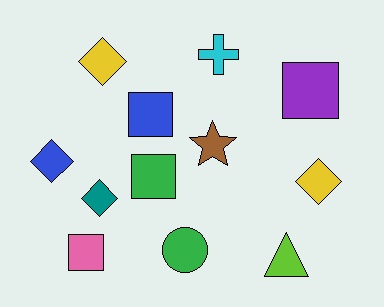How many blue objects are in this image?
There are 2 blue objects.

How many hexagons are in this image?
There are no hexagons.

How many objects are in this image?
There are 12 objects.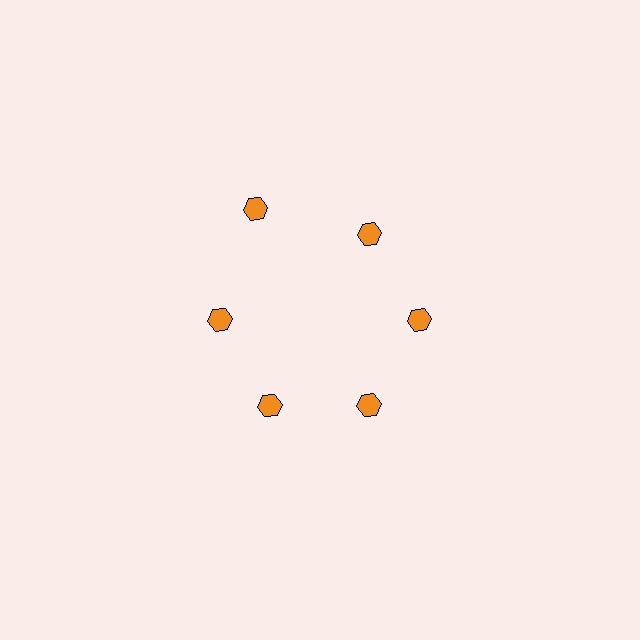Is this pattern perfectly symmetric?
No. The 6 orange hexagons are arranged in a ring, but one element near the 11 o'clock position is pushed outward from the center, breaking the 6-fold rotational symmetry.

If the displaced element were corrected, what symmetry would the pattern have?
It would have 6-fold rotational symmetry — the pattern would map onto itself every 60 degrees.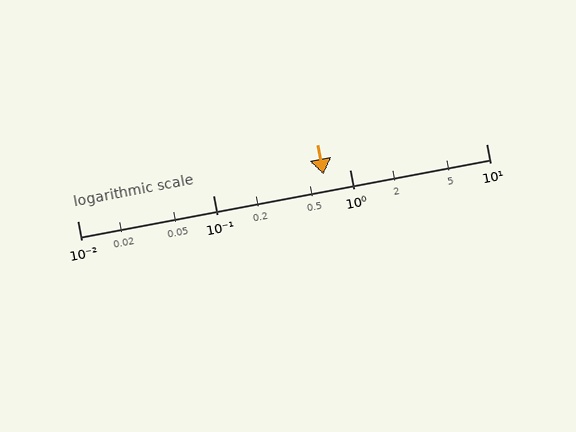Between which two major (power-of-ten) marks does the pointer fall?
The pointer is between 0.1 and 1.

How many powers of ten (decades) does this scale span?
The scale spans 3 decades, from 0.01 to 10.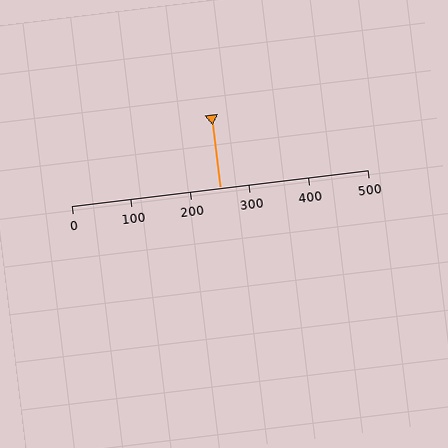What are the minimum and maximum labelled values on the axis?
The axis runs from 0 to 500.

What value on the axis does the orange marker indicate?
The marker indicates approximately 250.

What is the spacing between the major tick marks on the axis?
The major ticks are spaced 100 apart.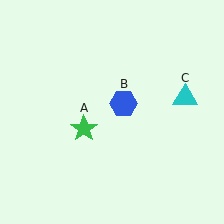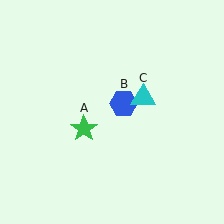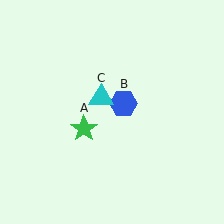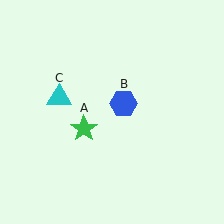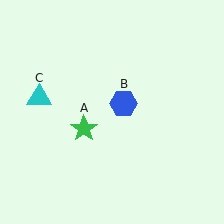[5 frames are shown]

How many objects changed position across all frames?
1 object changed position: cyan triangle (object C).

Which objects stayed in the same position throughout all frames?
Green star (object A) and blue hexagon (object B) remained stationary.